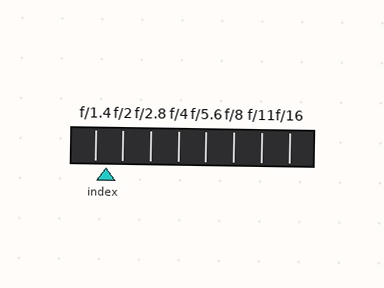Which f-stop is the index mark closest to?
The index mark is closest to f/1.4.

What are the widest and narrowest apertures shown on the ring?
The widest aperture shown is f/1.4 and the narrowest is f/16.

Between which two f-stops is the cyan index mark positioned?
The index mark is between f/1.4 and f/2.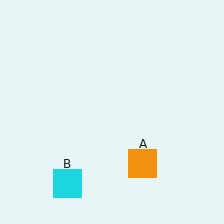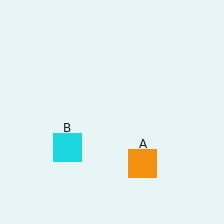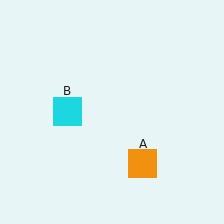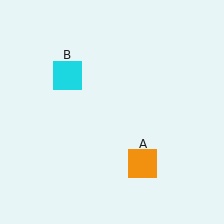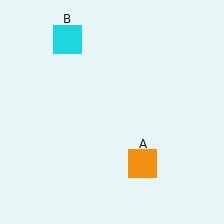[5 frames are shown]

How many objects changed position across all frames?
1 object changed position: cyan square (object B).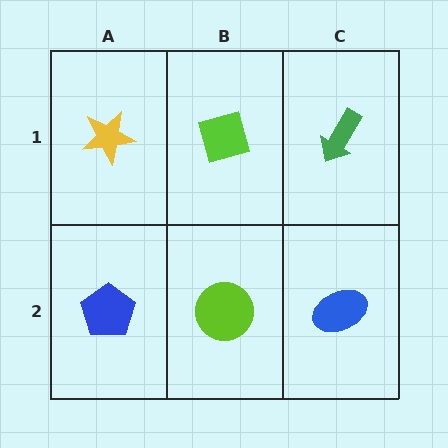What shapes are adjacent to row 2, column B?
A lime square (row 1, column B), a blue pentagon (row 2, column A), a blue ellipse (row 2, column C).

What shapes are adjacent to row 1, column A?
A blue pentagon (row 2, column A), a lime square (row 1, column B).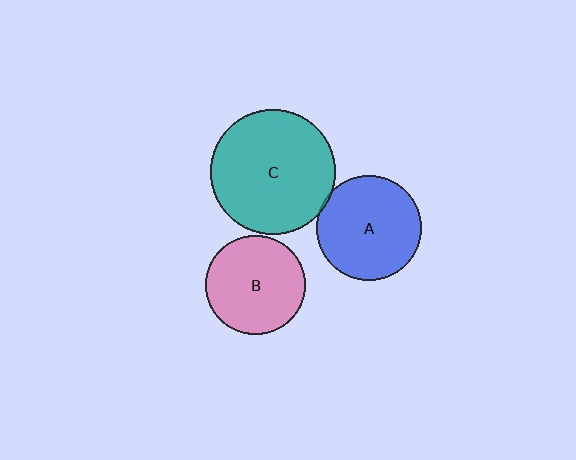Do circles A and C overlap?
Yes.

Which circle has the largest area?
Circle C (teal).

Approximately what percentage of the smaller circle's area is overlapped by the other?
Approximately 5%.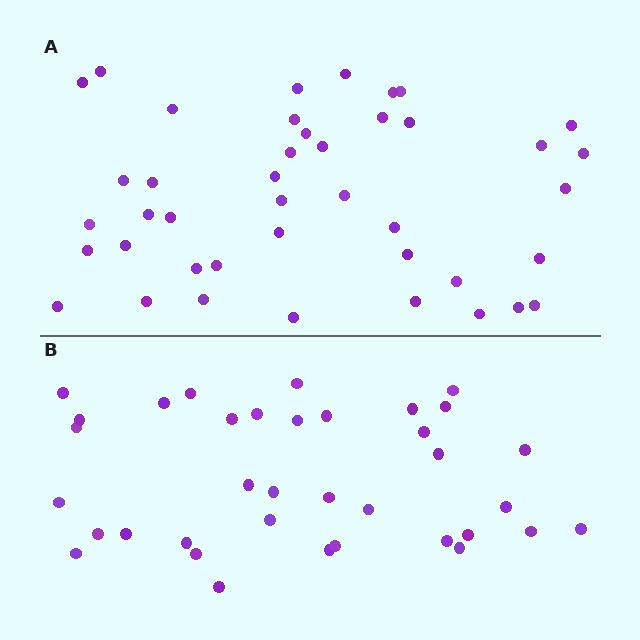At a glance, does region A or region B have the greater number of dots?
Region A (the top region) has more dots.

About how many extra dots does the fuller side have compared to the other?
Region A has about 6 more dots than region B.